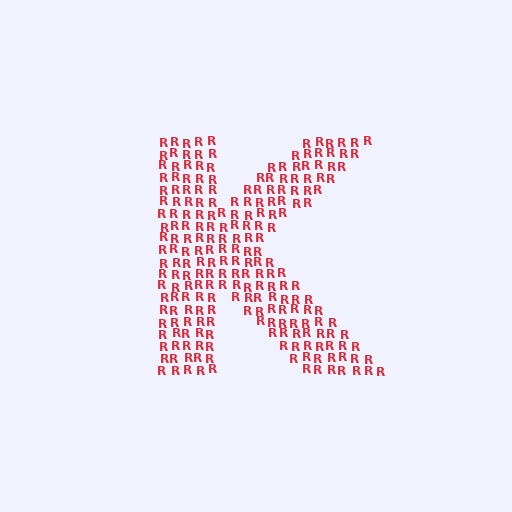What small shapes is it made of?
It is made of small letter R's.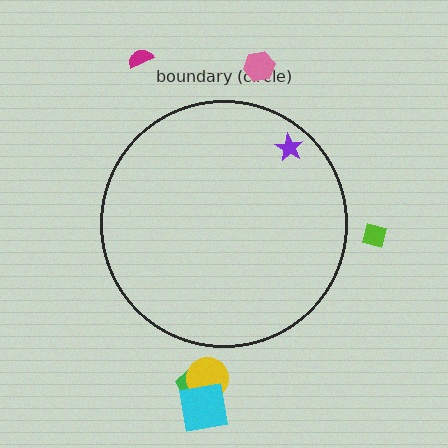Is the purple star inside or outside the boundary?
Inside.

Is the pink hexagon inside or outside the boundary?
Outside.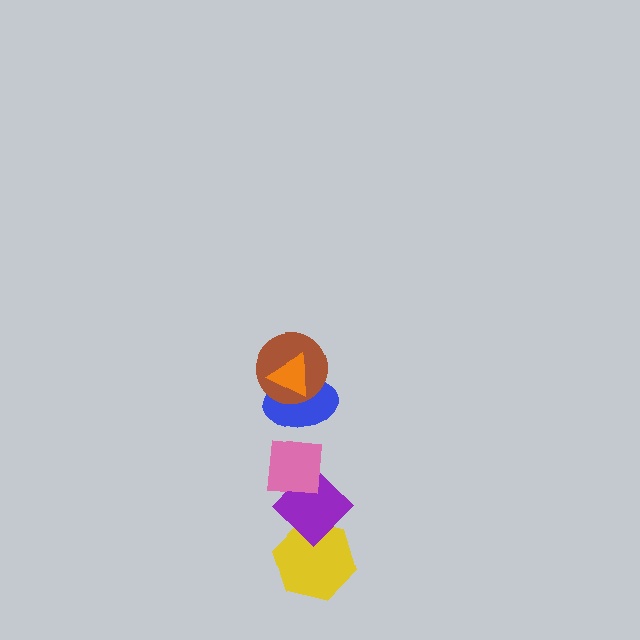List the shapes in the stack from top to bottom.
From top to bottom: the orange triangle, the brown circle, the blue ellipse, the pink square, the purple diamond, the yellow hexagon.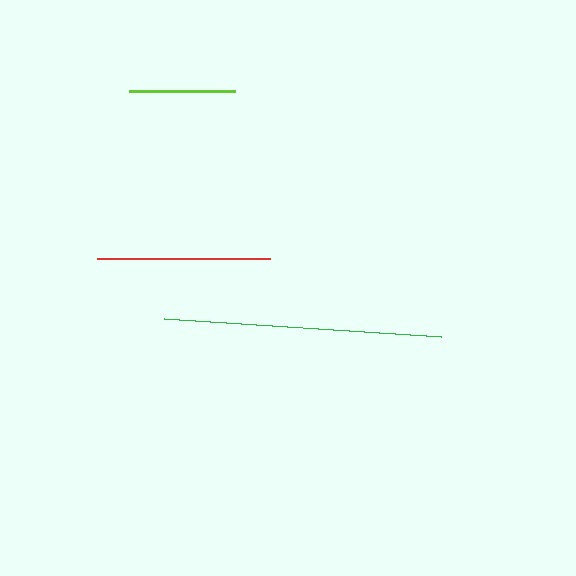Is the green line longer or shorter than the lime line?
The green line is longer than the lime line.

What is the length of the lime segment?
The lime segment is approximately 107 pixels long.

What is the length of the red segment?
The red segment is approximately 173 pixels long.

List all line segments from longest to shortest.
From longest to shortest: green, red, lime.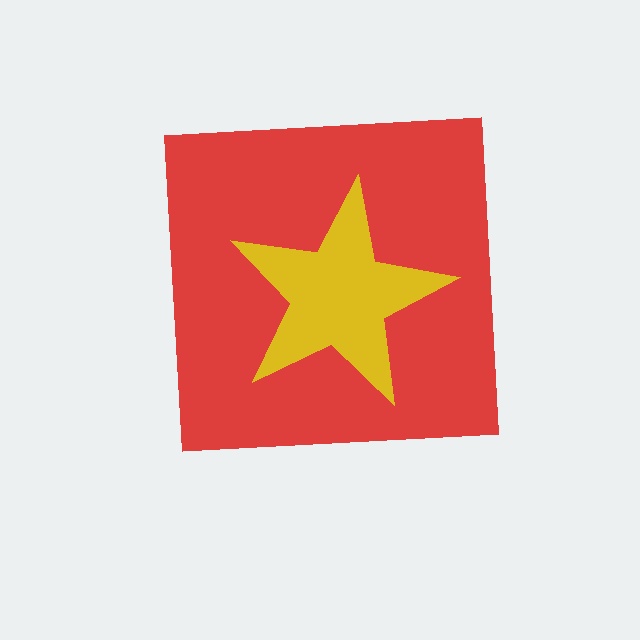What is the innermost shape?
The yellow star.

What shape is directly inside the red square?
The yellow star.